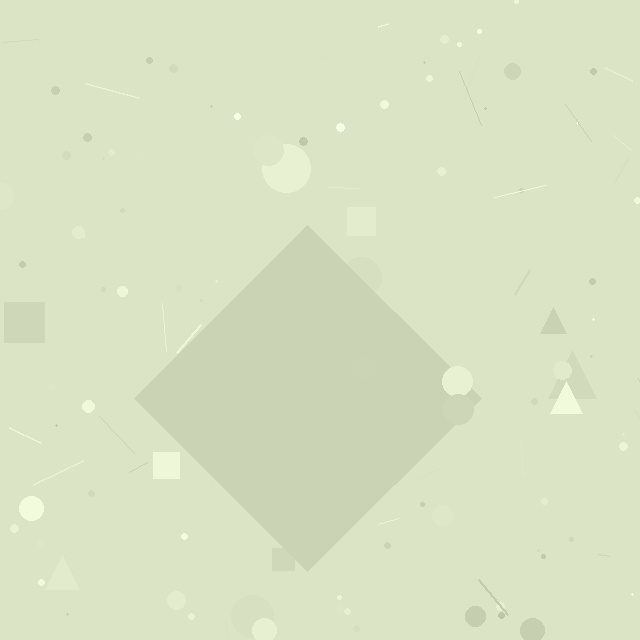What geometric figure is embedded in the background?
A diamond is embedded in the background.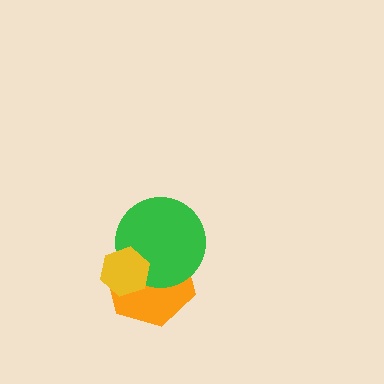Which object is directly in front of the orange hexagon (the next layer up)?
The green circle is directly in front of the orange hexagon.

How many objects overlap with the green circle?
2 objects overlap with the green circle.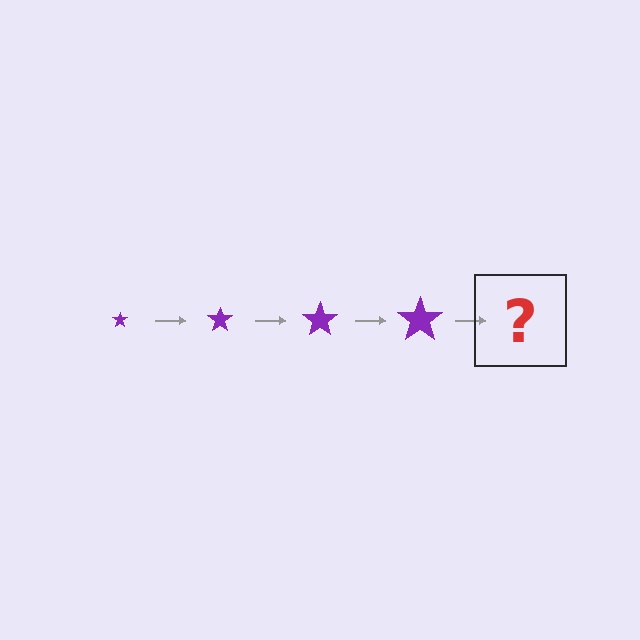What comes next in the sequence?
The next element should be a purple star, larger than the previous one.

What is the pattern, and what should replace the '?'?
The pattern is that the star gets progressively larger each step. The '?' should be a purple star, larger than the previous one.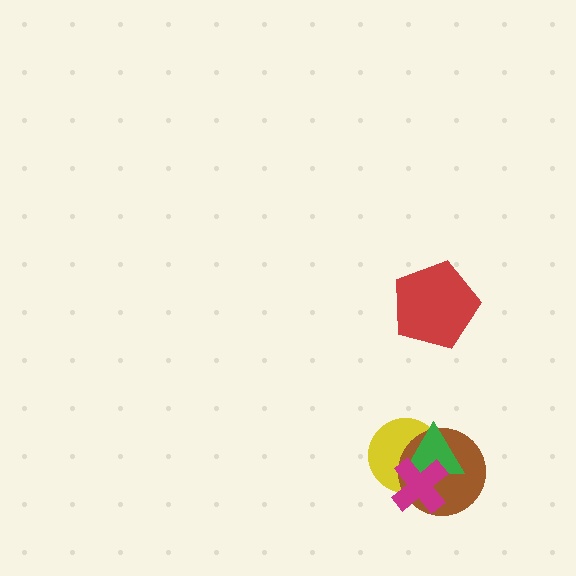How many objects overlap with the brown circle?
3 objects overlap with the brown circle.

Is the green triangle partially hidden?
Yes, it is partially covered by another shape.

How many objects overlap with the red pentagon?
0 objects overlap with the red pentagon.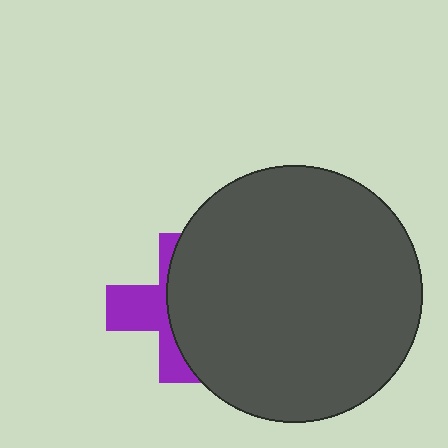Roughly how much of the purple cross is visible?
A small part of it is visible (roughly 41%).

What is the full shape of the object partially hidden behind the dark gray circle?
The partially hidden object is a purple cross.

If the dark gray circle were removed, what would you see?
You would see the complete purple cross.